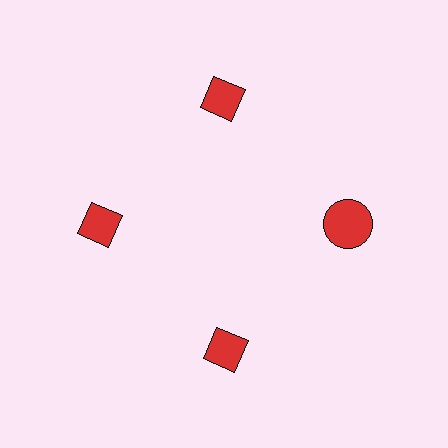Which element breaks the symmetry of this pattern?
The red circle at roughly the 3 o'clock position breaks the symmetry. All other shapes are red diamonds.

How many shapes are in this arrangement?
There are 4 shapes arranged in a ring pattern.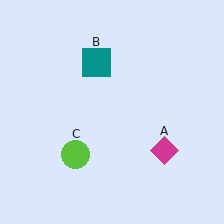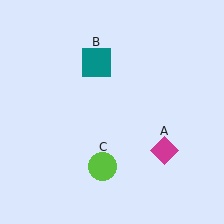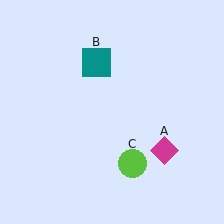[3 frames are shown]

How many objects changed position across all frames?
1 object changed position: lime circle (object C).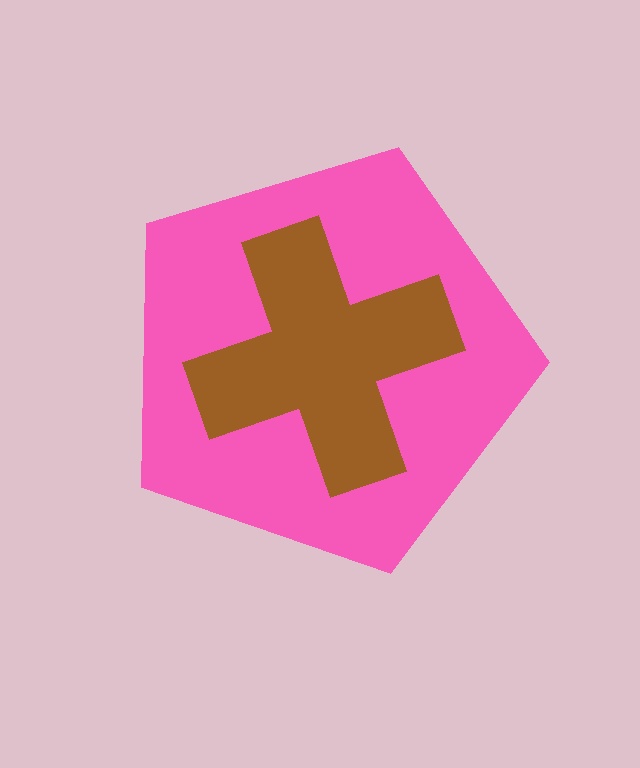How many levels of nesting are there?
2.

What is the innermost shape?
The brown cross.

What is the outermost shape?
The pink pentagon.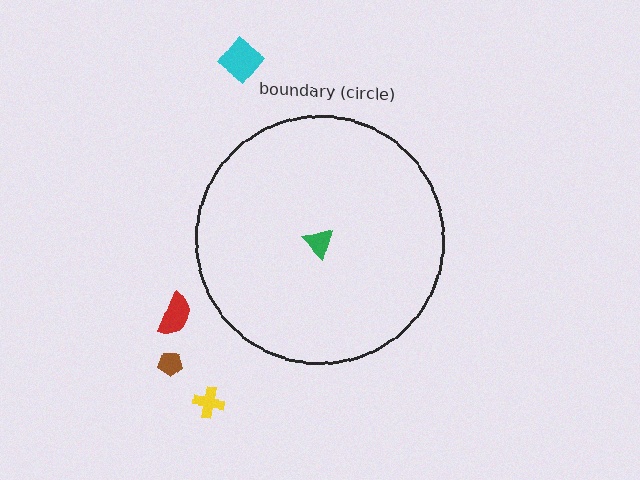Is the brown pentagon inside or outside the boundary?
Outside.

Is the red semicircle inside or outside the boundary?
Outside.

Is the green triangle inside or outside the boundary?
Inside.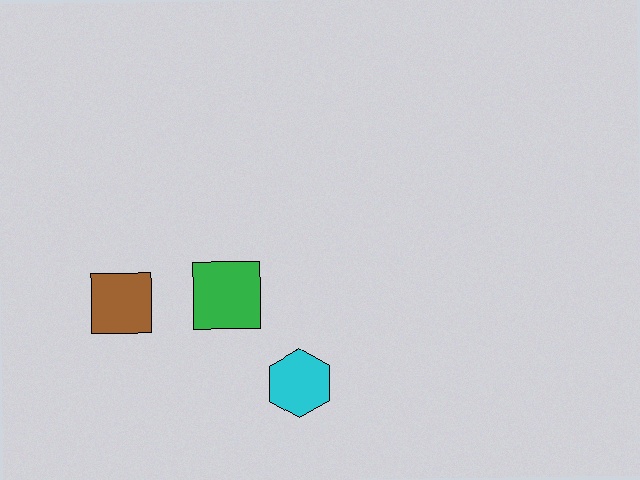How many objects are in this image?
There are 3 objects.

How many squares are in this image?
There are 2 squares.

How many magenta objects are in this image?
There are no magenta objects.